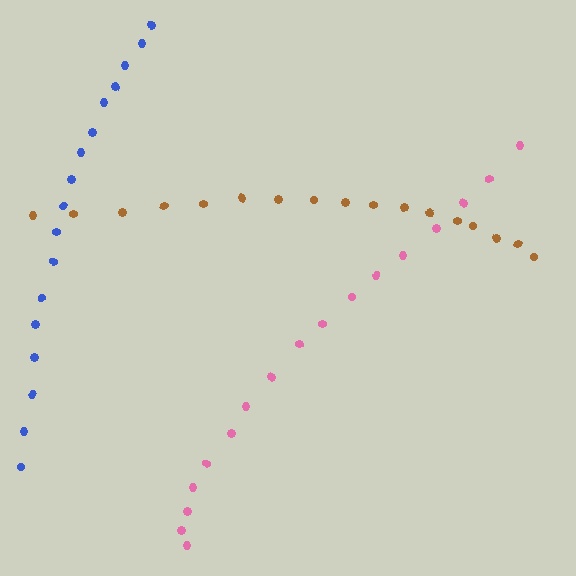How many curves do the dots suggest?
There are 3 distinct paths.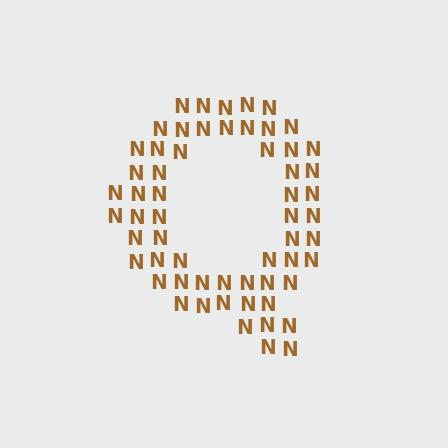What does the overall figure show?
The overall figure shows the letter Q.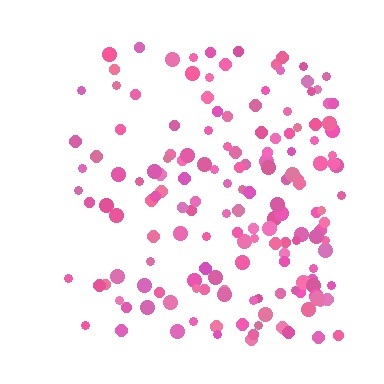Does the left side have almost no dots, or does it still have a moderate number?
Still a moderate number, just noticeably fewer than the right.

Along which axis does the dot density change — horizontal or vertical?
Horizontal.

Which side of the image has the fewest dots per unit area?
The left.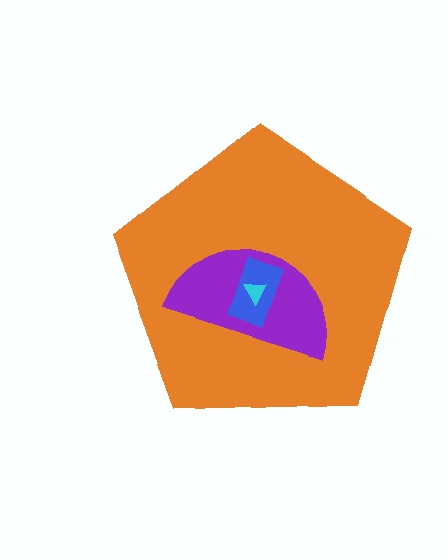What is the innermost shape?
The cyan triangle.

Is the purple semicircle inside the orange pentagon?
Yes.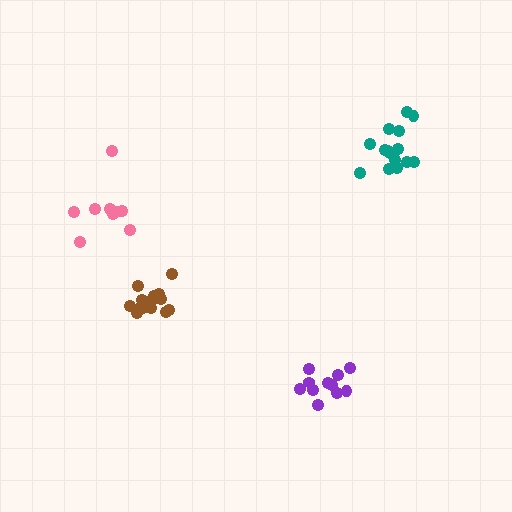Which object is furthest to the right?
The teal cluster is rightmost.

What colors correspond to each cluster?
The clusters are colored: teal, pink, brown, purple.